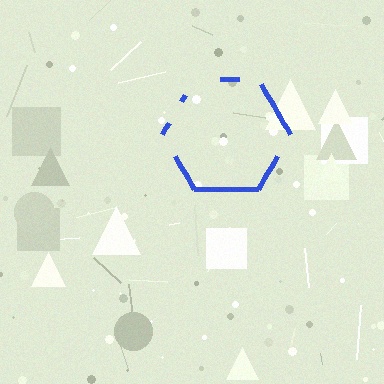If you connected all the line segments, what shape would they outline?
They would outline a hexagon.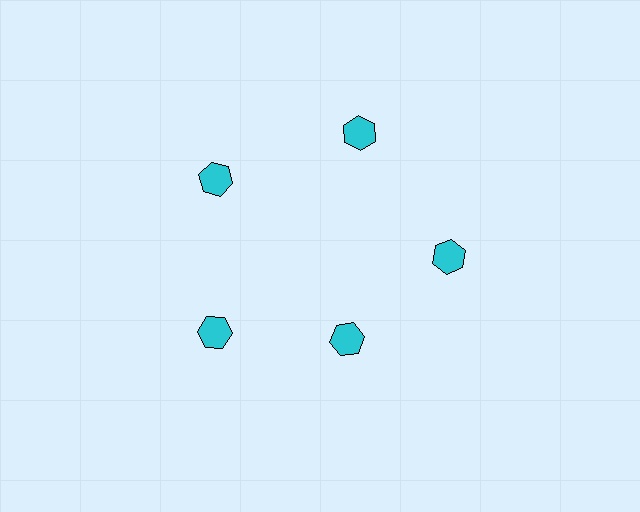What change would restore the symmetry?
The symmetry would be restored by moving it outward, back onto the ring so that all 5 hexagons sit at equal angles and equal distance from the center.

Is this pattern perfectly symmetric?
No. The 5 cyan hexagons are arranged in a ring, but one element near the 5 o'clock position is pulled inward toward the center, breaking the 5-fold rotational symmetry.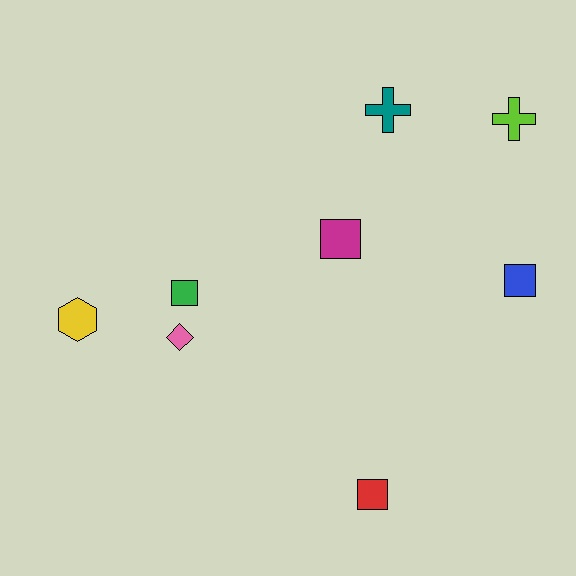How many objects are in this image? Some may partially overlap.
There are 8 objects.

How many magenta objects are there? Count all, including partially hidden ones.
There is 1 magenta object.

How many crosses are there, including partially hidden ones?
There are 2 crosses.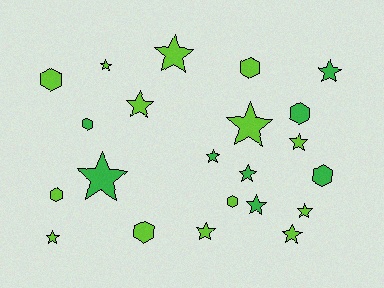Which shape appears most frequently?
Star, with 14 objects.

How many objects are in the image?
There are 22 objects.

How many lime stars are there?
There are 9 lime stars.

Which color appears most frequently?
Lime, with 14 objects.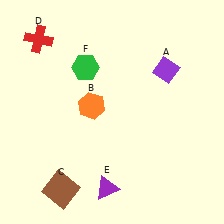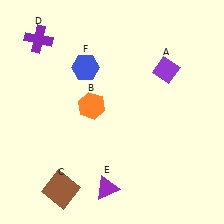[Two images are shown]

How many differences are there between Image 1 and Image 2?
There are 2 differences between the two images.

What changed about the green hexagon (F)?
In Image 1, F is green. In Image 2, it changed to blue.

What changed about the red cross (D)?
In Image 1, D is red. In Image 2, it changed to purple.